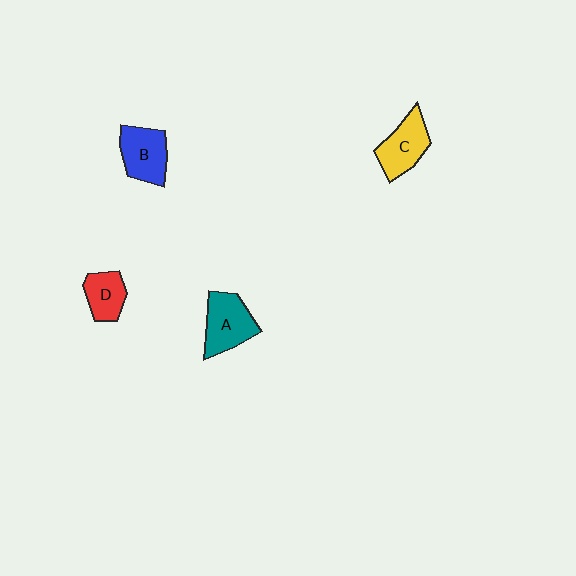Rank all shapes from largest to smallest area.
From largest to smallest: A (teal), C (yellow), B (blue), D (red).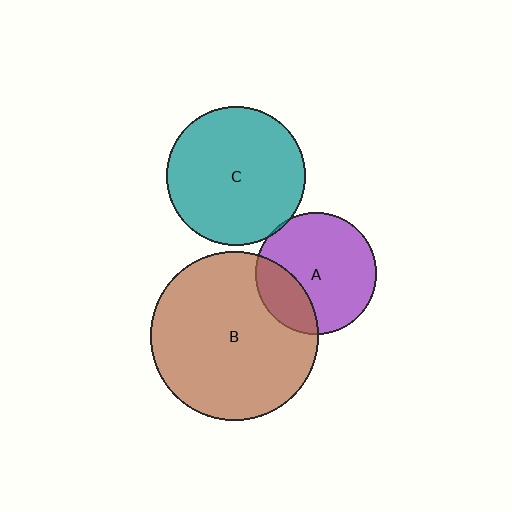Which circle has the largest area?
Circle B (brown).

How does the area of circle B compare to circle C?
Approximately 1.5 times.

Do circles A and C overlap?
Yes.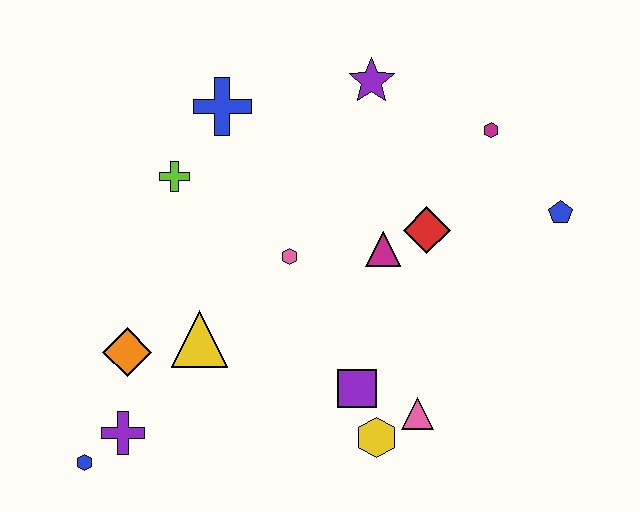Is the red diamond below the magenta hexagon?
Yes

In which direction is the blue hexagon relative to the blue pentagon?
The blue hexagon is to the left of the blue pentagon.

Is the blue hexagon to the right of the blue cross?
No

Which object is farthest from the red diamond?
The blue hexagon is farthest from the red diamond.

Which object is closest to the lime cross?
The blue cross is closest to the lime cross.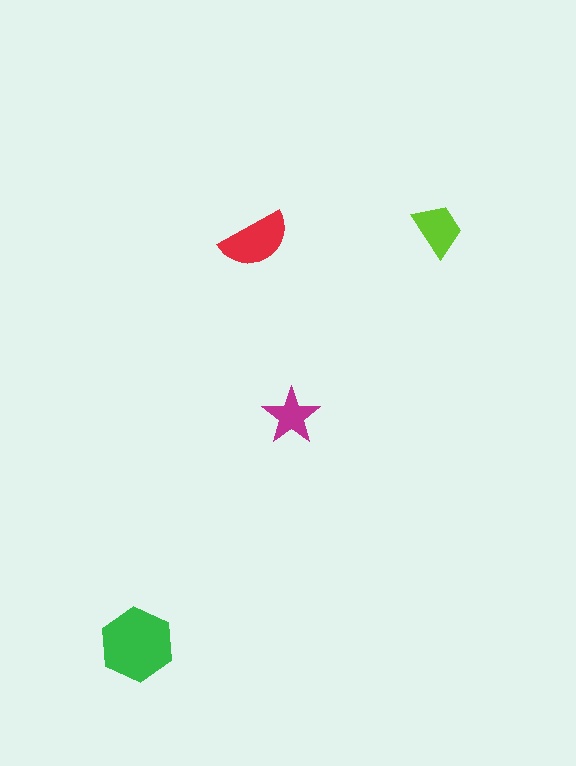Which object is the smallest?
The magenta star.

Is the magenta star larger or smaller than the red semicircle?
Smaller.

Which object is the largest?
The green hexagon.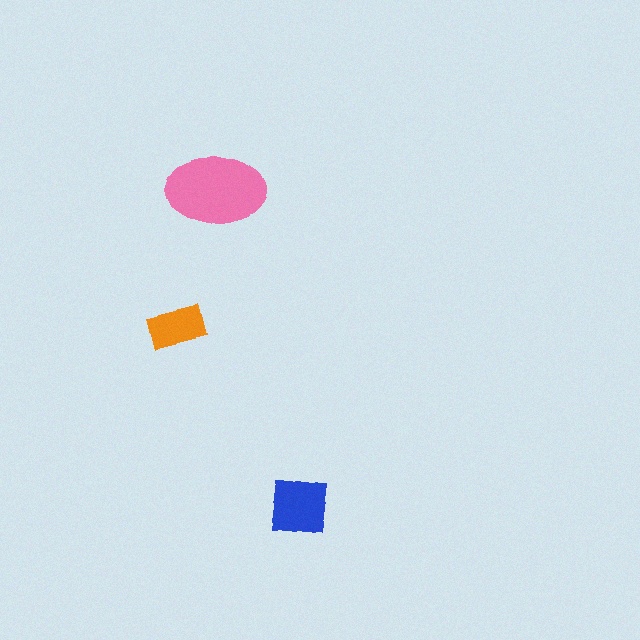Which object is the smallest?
The orange rectangle.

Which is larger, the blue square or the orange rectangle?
The blue square.